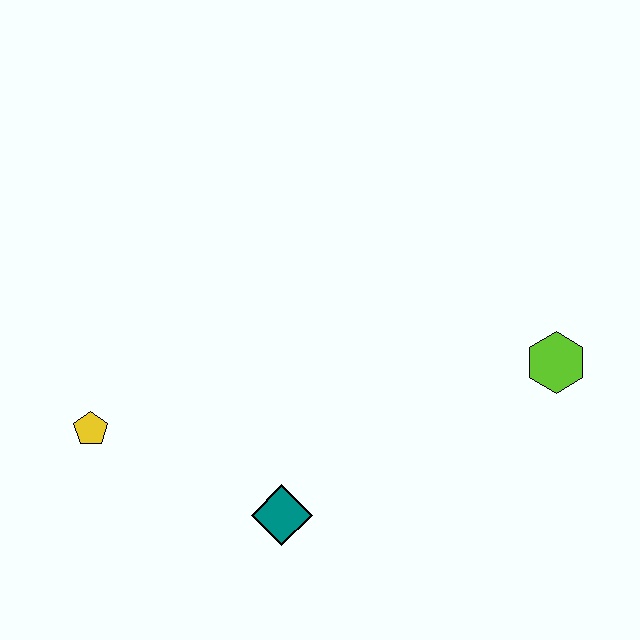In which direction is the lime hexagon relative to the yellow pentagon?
The lime hexagon is to the right of the yellow pentagon.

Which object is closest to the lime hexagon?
The teal diamond is closest to the lime hexagon.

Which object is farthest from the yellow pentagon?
The lime hexagon is farthest from the yellow pentagon.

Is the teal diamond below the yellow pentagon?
Yes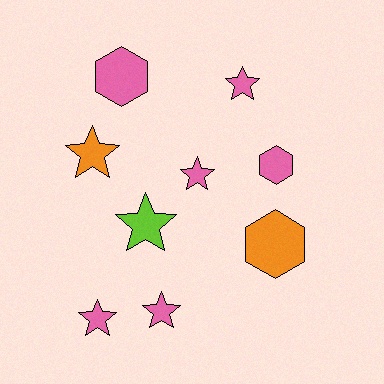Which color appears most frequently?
Pink, with 6 objects.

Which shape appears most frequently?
Star, with 6 objects.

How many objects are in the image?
There are 9 objects.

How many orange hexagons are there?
There is 1 orange hexagon.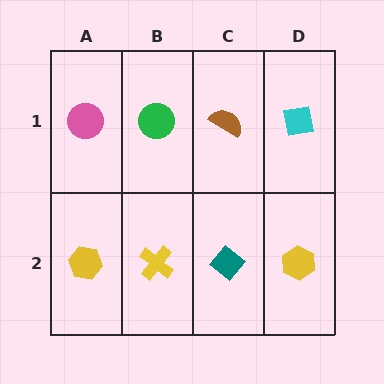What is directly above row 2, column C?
A brown semicircle.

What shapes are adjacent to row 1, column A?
A yellow hexagon (row 2, column A), a green circle (row 1, column B).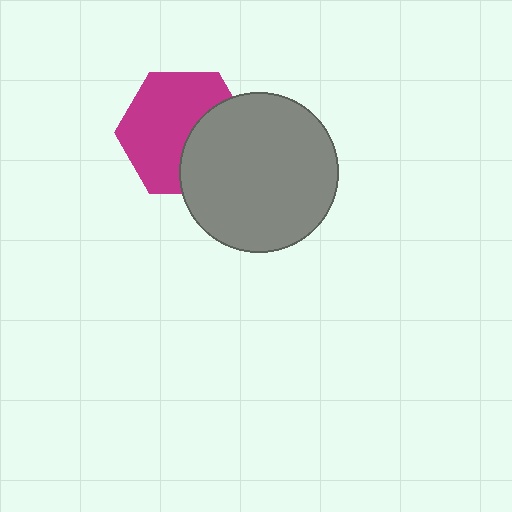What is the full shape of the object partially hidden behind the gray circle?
The partially hidden object is a magenta hexagon.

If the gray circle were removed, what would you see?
You would see the complete magenta hexagon.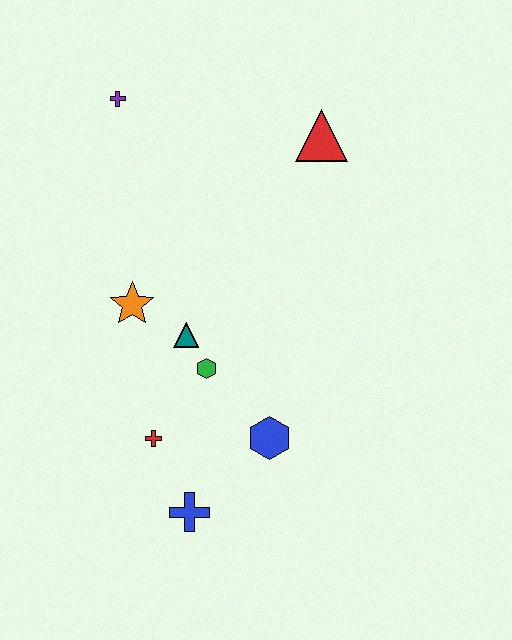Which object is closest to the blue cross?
The red cross is closest to the blue cross.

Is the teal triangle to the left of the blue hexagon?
Yes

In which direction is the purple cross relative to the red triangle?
The purple cross is to the left of the red triangle.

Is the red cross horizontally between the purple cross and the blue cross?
Yes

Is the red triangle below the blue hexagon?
No